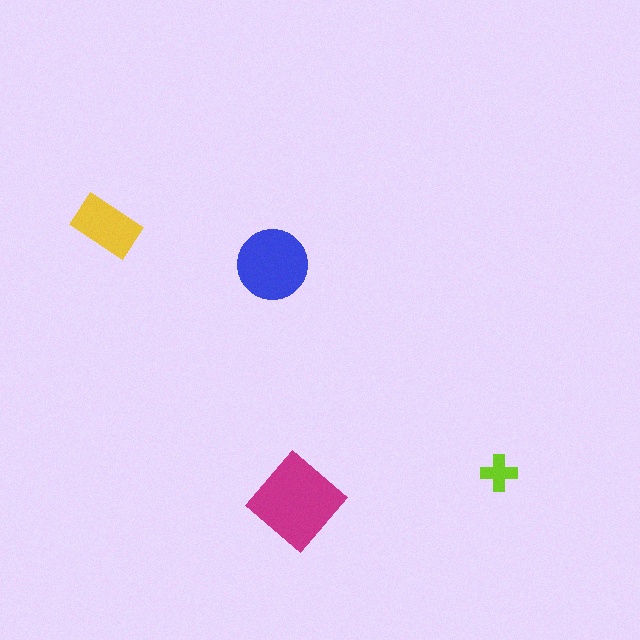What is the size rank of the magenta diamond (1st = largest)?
1st.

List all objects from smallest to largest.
The lime cross, the yellow rectangle, the blue circle, the magenta diamond.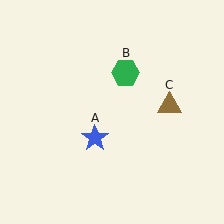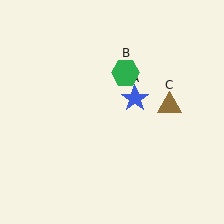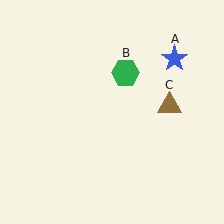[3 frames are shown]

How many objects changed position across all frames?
1 object changed position: blue star (object A).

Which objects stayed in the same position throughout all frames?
Green hexagon (object B) and brown triangle (object C) remained stationary.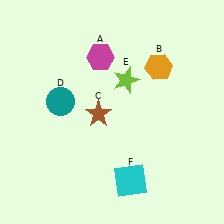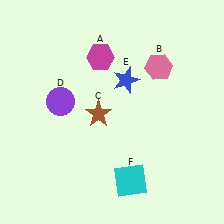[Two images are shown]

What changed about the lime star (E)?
In Image 1, E is lime. In Image 2, it changed to blue.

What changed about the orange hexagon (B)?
In Image 1, B is orange. In Image 2, it changed to pink.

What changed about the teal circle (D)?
In Image 1, D is teal. In Image 2, it changed to purple.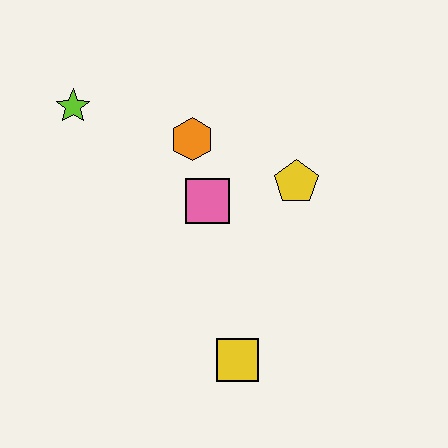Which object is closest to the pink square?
The orange hexagon is closest to the pink square.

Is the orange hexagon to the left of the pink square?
Yes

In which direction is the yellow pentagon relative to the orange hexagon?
The yellow pentagon is to the right of the orange hexagon.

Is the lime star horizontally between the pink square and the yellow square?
No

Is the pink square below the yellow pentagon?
Yes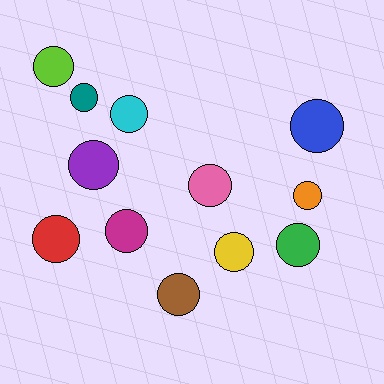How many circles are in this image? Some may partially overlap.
There are 12 circles.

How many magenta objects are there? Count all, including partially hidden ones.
There is 1 magenta object.